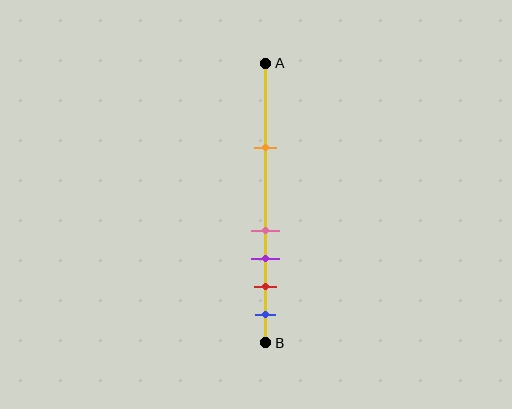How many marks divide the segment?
There are 5 marks dividing the segment.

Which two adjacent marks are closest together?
The pink and purple marks are the closest adjacent pair.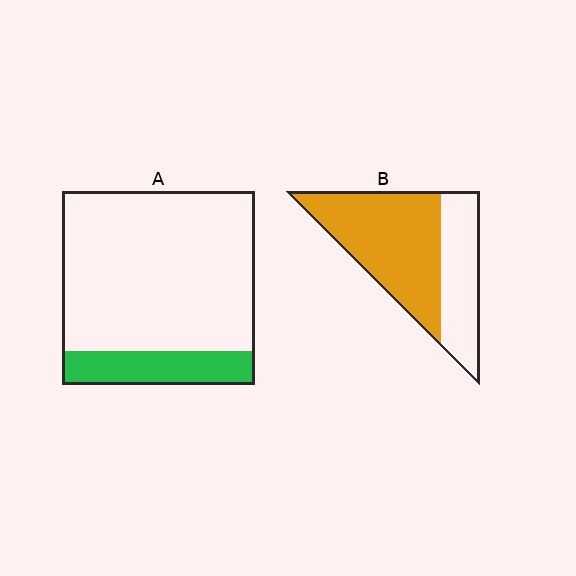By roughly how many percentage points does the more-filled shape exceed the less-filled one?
By roughly 45 percentage points (B over A).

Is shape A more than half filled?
No.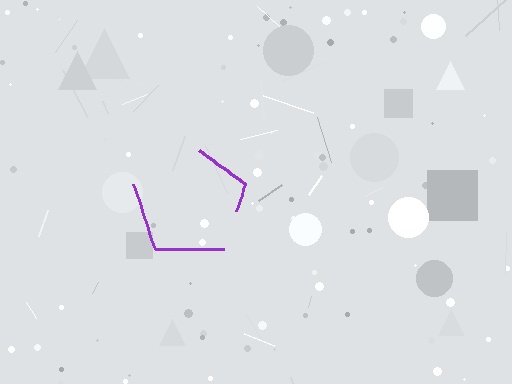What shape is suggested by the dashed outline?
The dashed outline suggests a pentagon.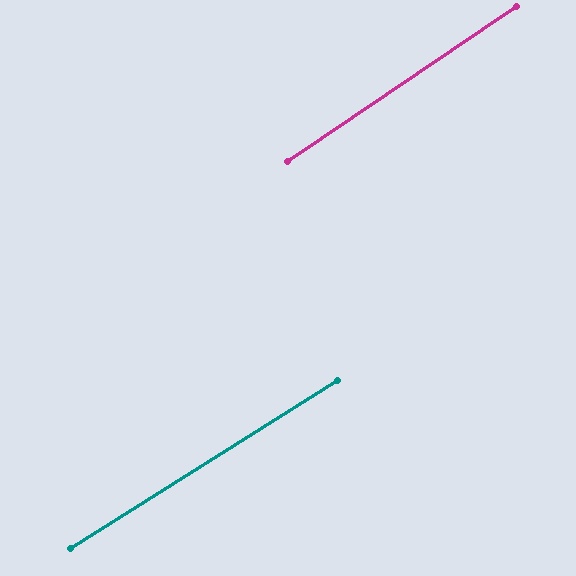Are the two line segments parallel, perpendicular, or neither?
Parallel — their directions differ by only 1.7°.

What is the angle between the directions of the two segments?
Approximately 2 degrees.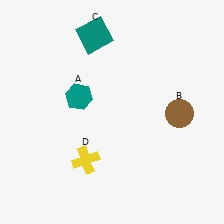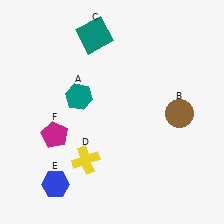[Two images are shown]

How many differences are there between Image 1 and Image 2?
There are 2 differences between the two images.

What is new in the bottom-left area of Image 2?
A magenta pentagon (F) was added in the bottom-left area of Image 2.